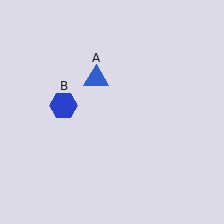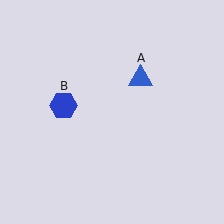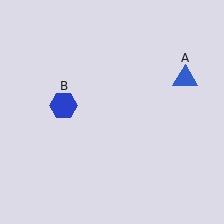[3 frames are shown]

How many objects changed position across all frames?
1 object changed position: blue triangle (object A).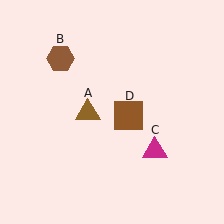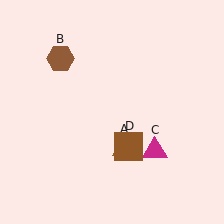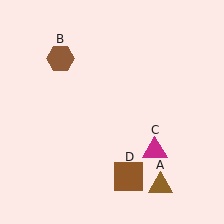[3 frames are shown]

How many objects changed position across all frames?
2 objects changed position: brown triangle (object A), brown square (object D).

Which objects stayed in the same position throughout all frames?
Brown hexagon (object B) and magenta triangle (object C) remained stationary.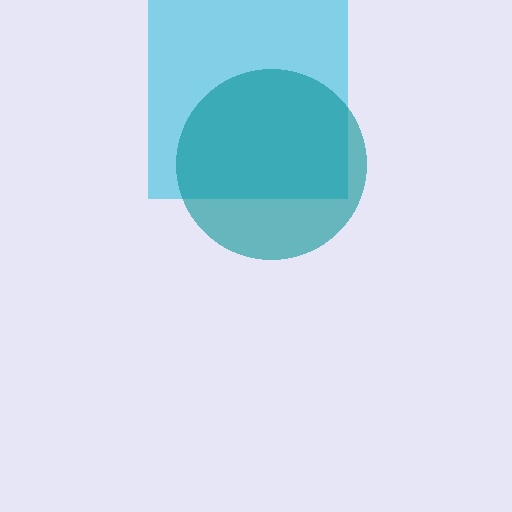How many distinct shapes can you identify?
There are 2 distinct shapes: a cyan square, a teal circle.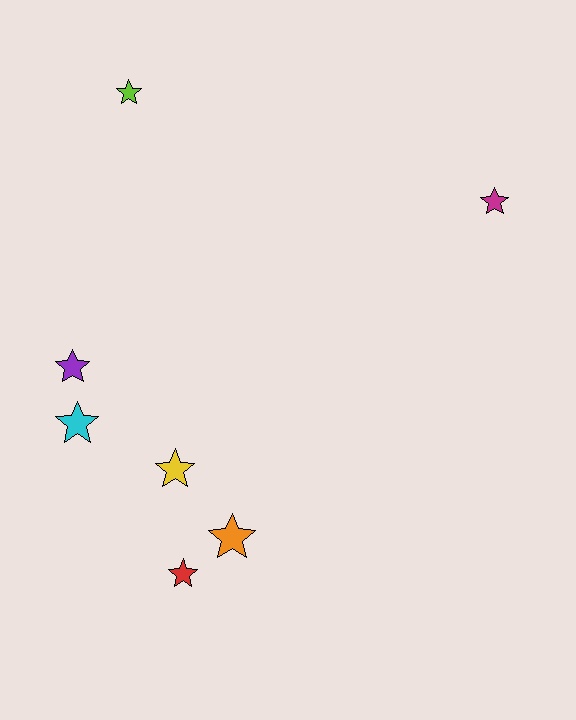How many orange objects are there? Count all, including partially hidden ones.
There is 1 orange object.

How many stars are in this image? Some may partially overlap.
There are 7 stars.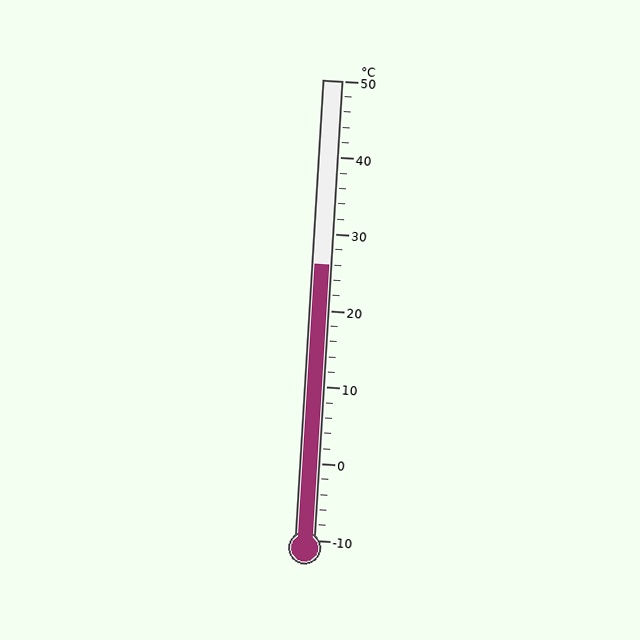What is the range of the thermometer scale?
The thermometer scale ranges from -10°C to 50°C.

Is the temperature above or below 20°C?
The temperature is above 20°C.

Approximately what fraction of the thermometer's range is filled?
The thermometer is filled to approximately 60% of its range.